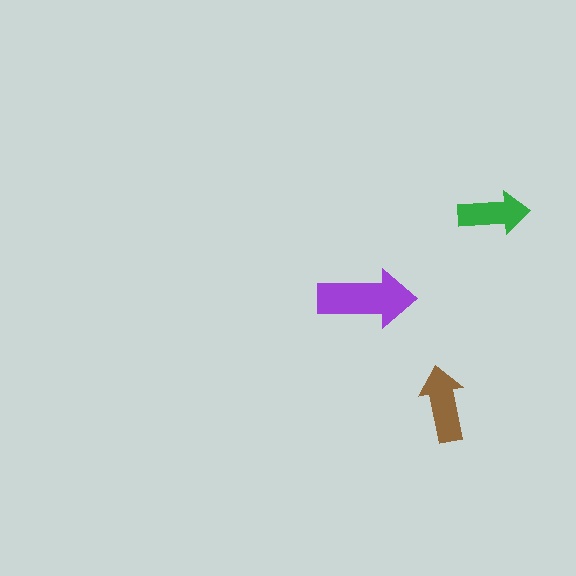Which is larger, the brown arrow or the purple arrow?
The purple one.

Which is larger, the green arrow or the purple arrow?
The purple one.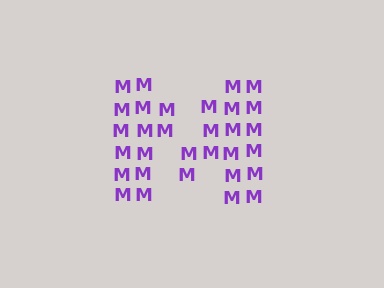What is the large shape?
The large shape is the letter M.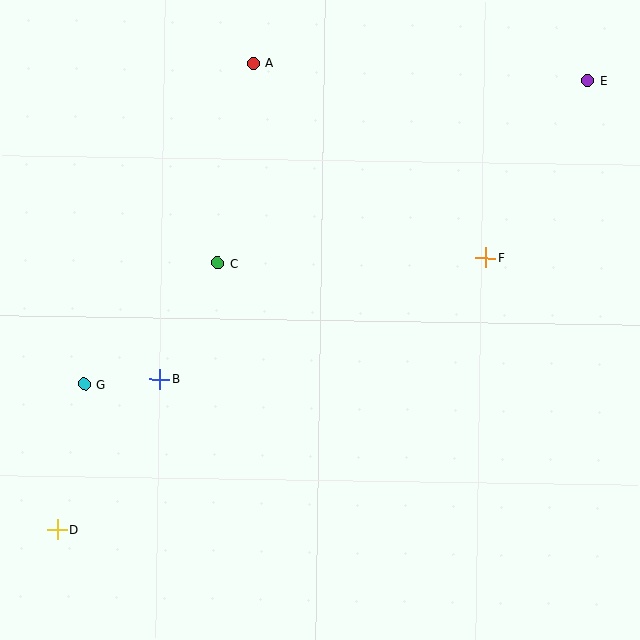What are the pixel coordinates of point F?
Point F is at (485, 258).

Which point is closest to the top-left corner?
Point A is closest to the top-left corner.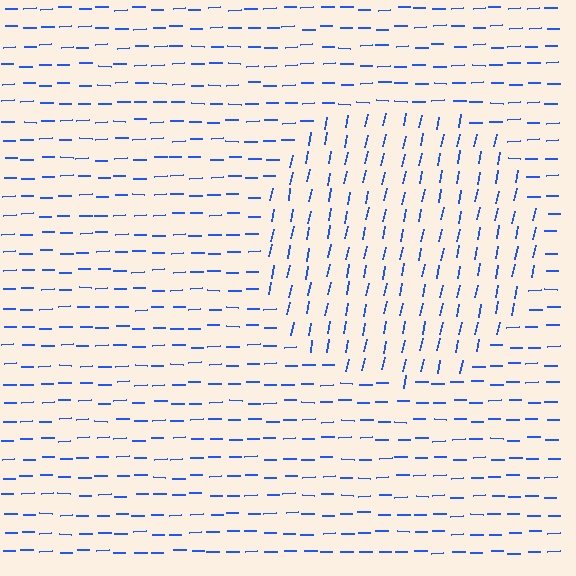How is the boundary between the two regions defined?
The boundary is defined purely by a change in line orientation (approximately 78 degrees difference). All lines are the same color and thickness.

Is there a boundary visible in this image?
Yes, there is a texture boundary formed by a change in line orientation.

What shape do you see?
I see a circle.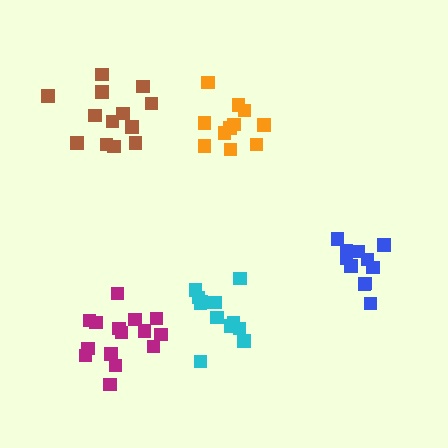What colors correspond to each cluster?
The clusters are colored: magenta, orange, cyan, brown, blue.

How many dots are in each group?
Group 1: 15 dots, Group 2: 11 dots, Group 3: 13 dots, Group 4: 13 dots, Group 5: 11 dots (63 total).